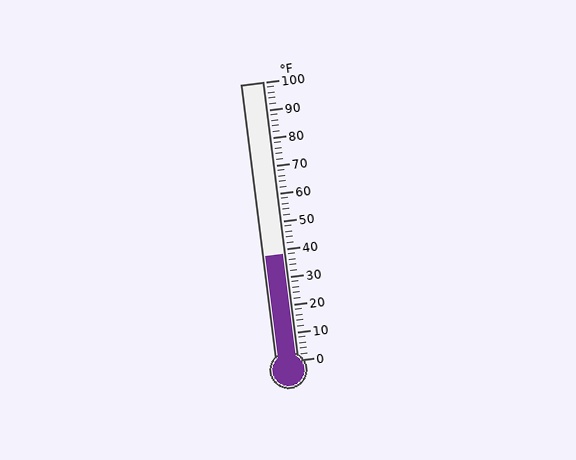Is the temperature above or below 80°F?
The temperature is below 80°F.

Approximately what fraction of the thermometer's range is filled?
The thermometer is filled to approximately 40% of its range.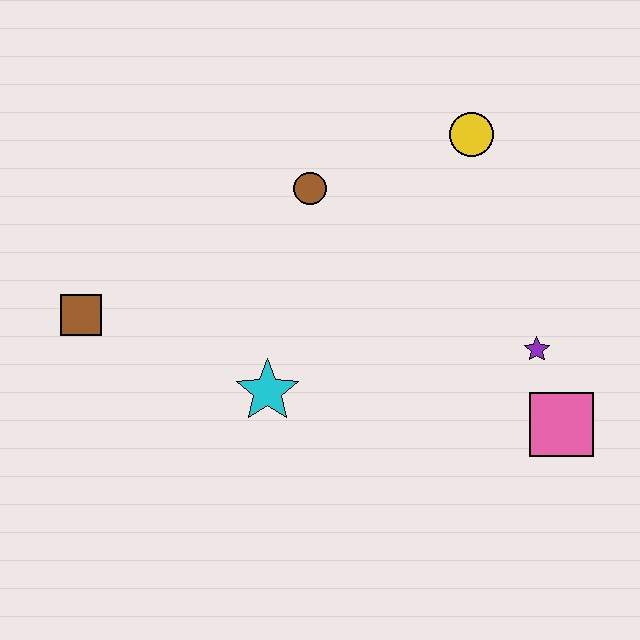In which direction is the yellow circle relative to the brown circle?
The yellow circle is to the right of the brown circle.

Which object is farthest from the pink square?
The brown square is farthest from the pink square.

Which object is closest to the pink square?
The purple star is closest to the pink square.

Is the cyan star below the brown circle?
Yes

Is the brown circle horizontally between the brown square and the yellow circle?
Yes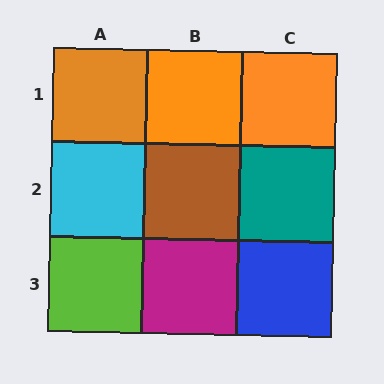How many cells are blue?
1 cell is blue.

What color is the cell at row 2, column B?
Brown.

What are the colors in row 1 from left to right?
Orange, orange, orange.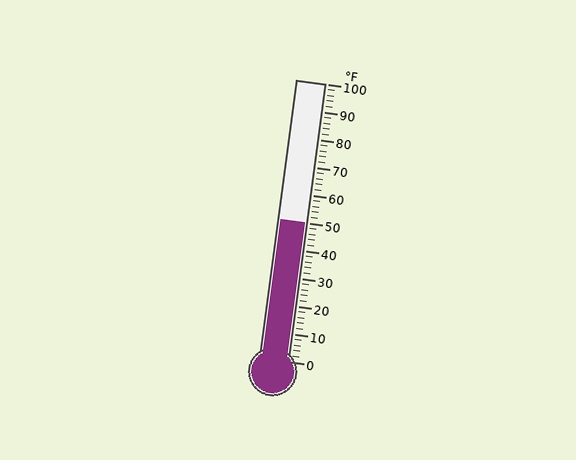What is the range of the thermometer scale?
The thermometer scale ranges from 0°F to 100°F.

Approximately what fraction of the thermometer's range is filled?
The thermometer is filled to approximately 50% of its range.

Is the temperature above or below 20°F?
The temperature is above 20°F.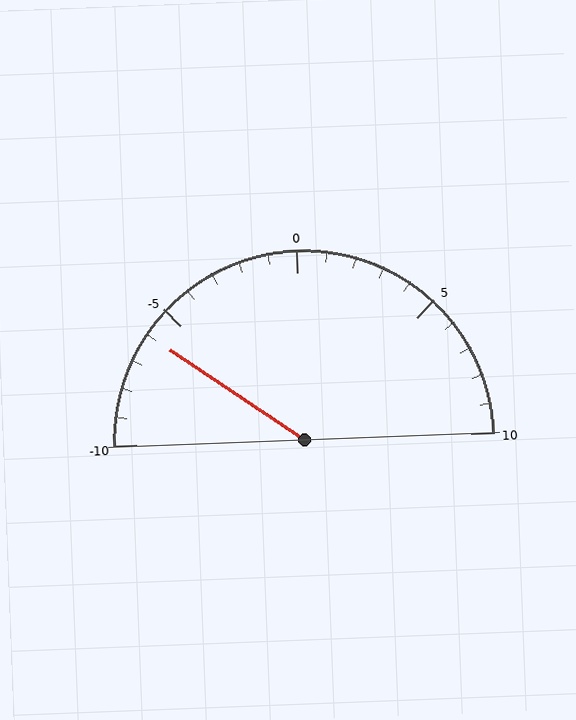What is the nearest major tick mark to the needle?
The nearest major tick mark is -5.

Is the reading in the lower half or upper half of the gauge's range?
The reading is in the lower half of the range (-10 to 10).